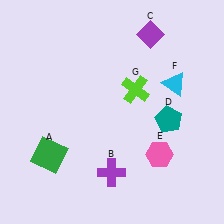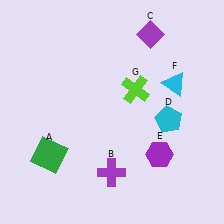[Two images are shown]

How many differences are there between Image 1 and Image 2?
There are 2 differences between the two images.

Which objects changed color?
D changed from teal to cyan. E changed from pink to purple.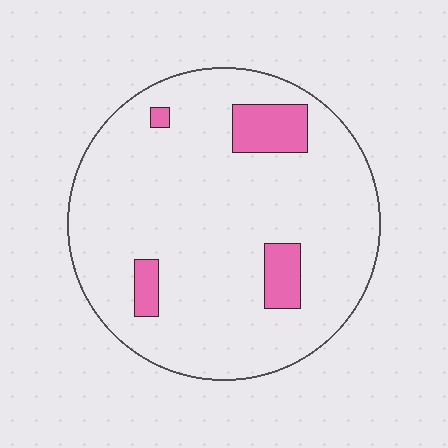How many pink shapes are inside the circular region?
4.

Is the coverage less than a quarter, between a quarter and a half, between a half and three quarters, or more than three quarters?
Less than a quarter.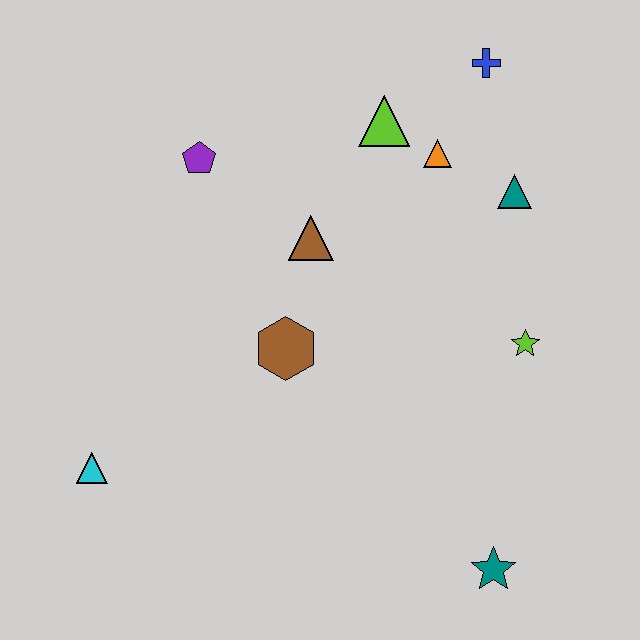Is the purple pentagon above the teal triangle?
Yes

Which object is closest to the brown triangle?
The brown hexagon is closest to the brown triangle.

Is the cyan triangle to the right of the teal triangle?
No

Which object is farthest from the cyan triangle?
The blue cross is farthest from the cyan triangle.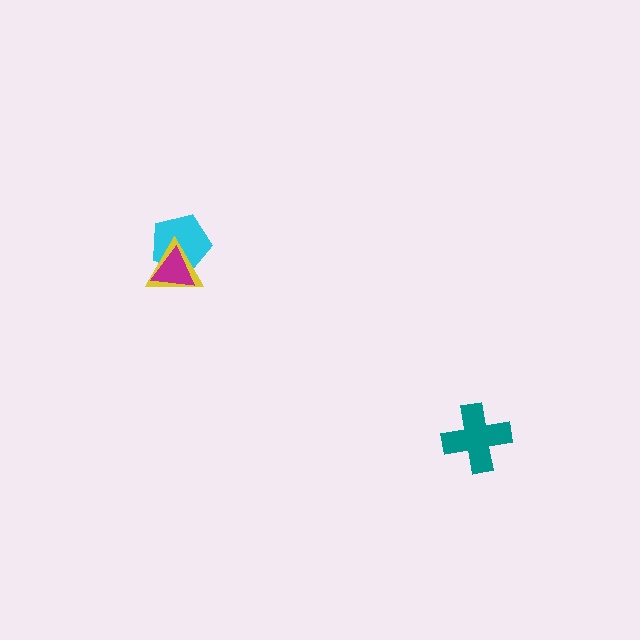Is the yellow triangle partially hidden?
Yes, it is partially covered by another shape.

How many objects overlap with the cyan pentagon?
2 objects overlap with the cyan pentagon.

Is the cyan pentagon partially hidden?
Yes, it is partially covered by another shape.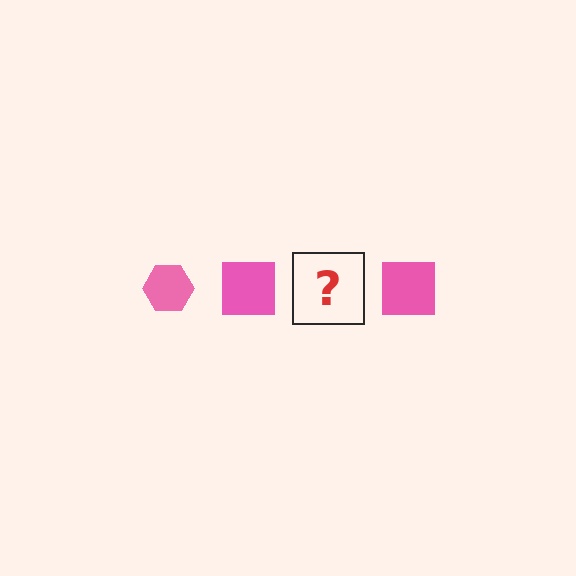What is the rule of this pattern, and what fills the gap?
The rule is that the pattern cycles through hexagon, square shapes in pink. The gap should be filled with a pink hexagon.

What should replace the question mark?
The question mark should be replaced with a pink hexagon.